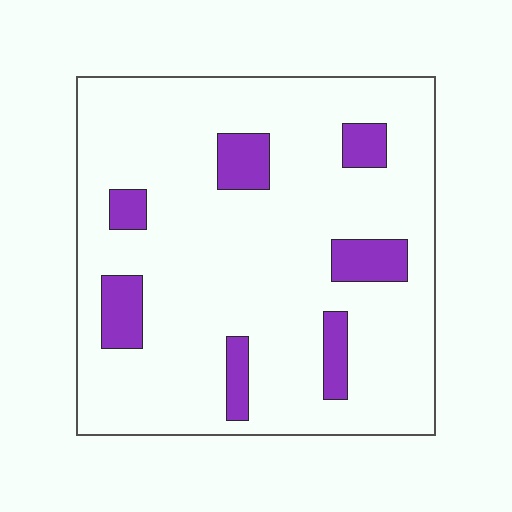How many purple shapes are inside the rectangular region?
7.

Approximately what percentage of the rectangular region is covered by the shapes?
Approximately 15%.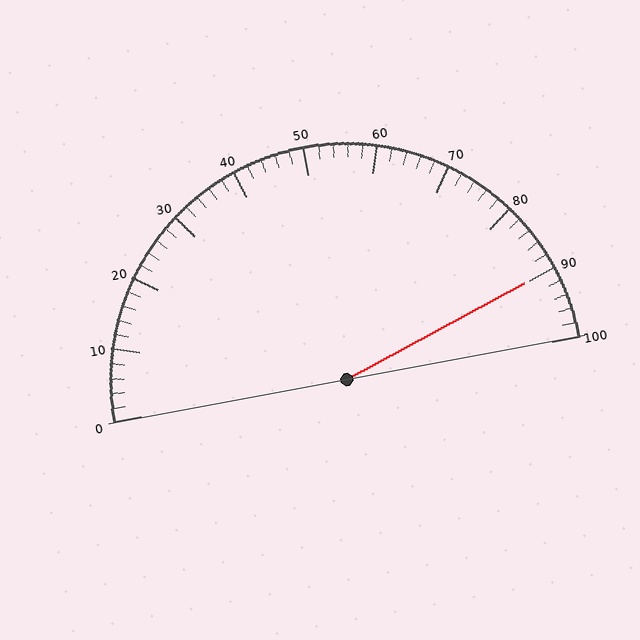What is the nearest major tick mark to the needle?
The nearest major tick mark is 90.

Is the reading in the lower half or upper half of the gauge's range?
The reading is in the upper half of the range (0 to 100).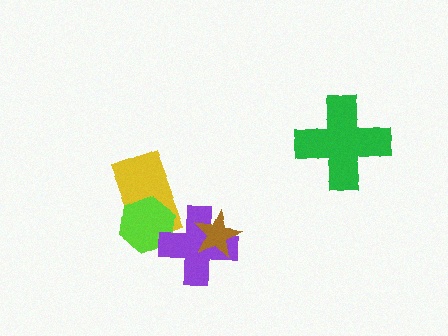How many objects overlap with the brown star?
1 object overlaps with the brown star.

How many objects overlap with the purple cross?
3 objects overlap with the purple cross.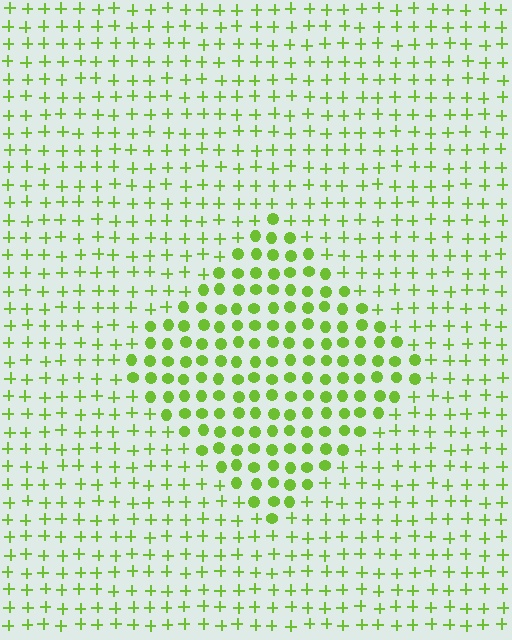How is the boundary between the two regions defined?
The boundary is defined by a change in element shape: circles inside vs. plus signs outside. All elements share the same color and spacing.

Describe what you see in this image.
The image is filled with small lime elements arranged in a uniform grid. A diamond-shaped region contains circles, while the surrounding area contains plus signs. The boundary is defined purely by the change in element shape.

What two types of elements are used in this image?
The image uses circles inside the diamond region and plus signs outside it.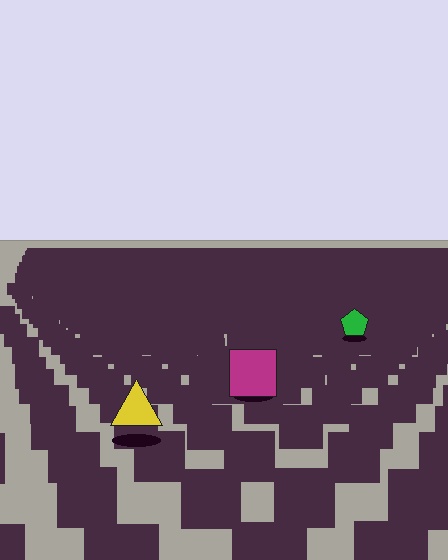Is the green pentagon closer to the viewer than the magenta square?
No. The magenta square is closer — you can tell from the texture gradient: the ground texture is coarser near it.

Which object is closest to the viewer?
The yellow triangle is closest. The texture marks near it are larger and more spread out.